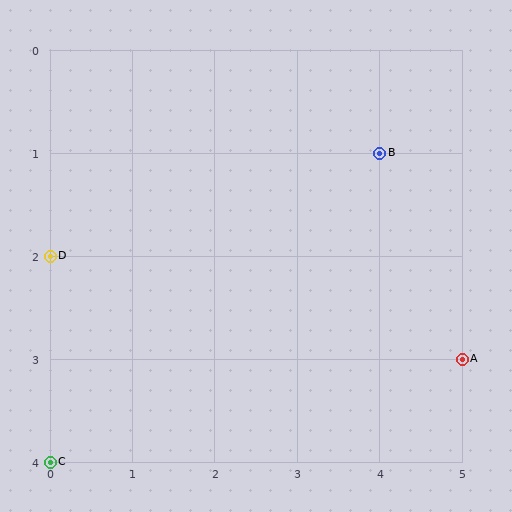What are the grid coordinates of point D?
Point D is at grid coordinates (0, 2).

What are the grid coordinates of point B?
Point B is at grid coordinates (4, 1).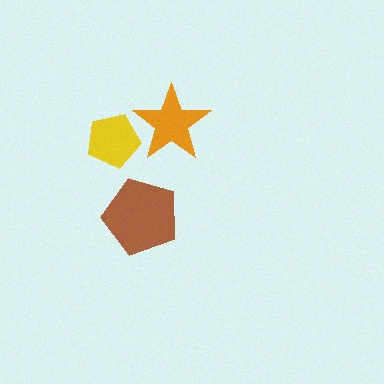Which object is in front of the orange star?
The yellow pentagon is in front of the orange star.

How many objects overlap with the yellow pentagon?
1 object overlaps with the yellow pentagon.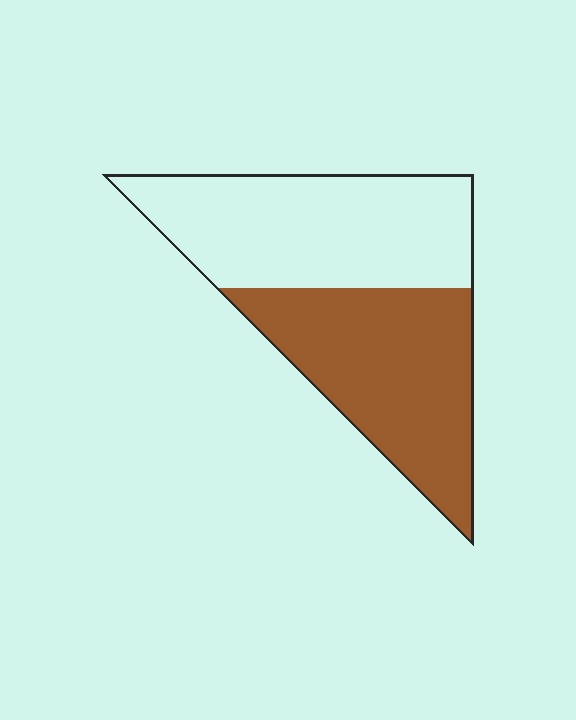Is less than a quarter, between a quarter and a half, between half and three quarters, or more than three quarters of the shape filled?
Between a quarter and a half.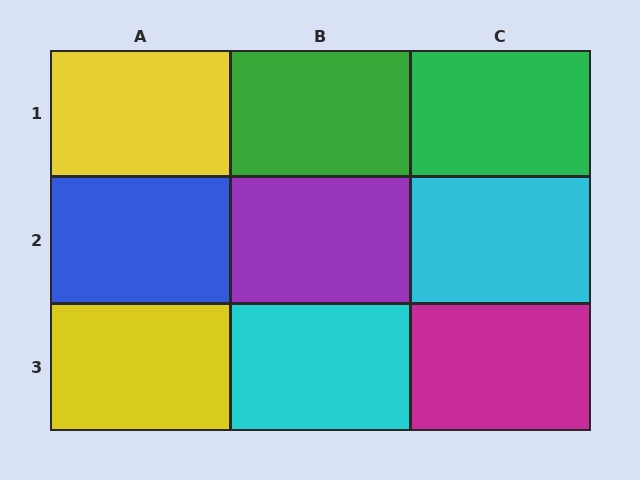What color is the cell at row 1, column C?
Green.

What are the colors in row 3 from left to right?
Yellow, cyan, magenta.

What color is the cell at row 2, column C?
Cyan.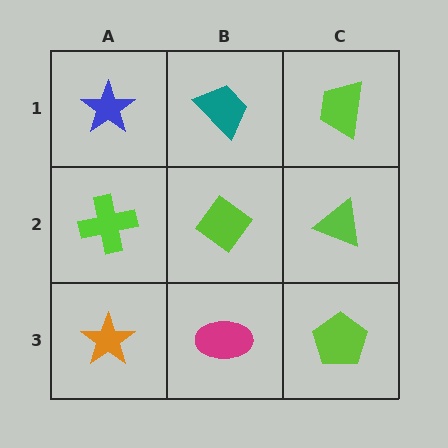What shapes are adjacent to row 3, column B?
A lime diamond (row 2, column B), an orange star (row 3, column A), a lime pentagon (row 3, column C).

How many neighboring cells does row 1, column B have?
3.